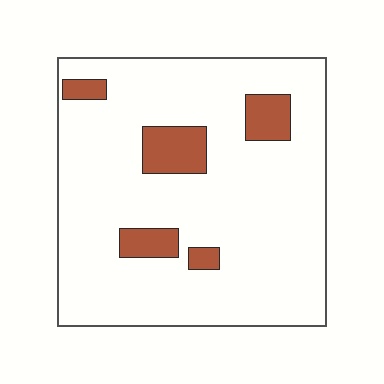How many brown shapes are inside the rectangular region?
5.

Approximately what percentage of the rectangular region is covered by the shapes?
Approximately 10%.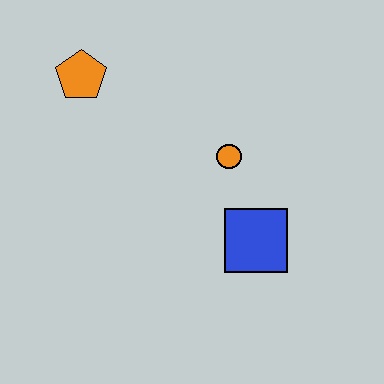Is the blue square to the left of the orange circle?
No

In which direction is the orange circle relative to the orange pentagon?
The orange circle is to the right of the orange pentagon.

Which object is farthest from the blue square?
The orange pentagon is farthest from the blue square.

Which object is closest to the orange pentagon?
The orange circle is closest to the orange pentagon.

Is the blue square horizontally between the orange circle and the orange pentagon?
No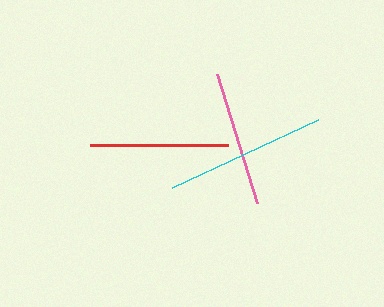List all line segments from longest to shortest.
From longest to shortest: cyan, red, pink.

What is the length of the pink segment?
The pink segment is approximately 134 pixels long.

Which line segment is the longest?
The cyan line is the longest at approximately 161 pixels.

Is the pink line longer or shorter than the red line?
The red line is longer than the pink line.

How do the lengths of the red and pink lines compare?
The red and pink lines are approximately the same length.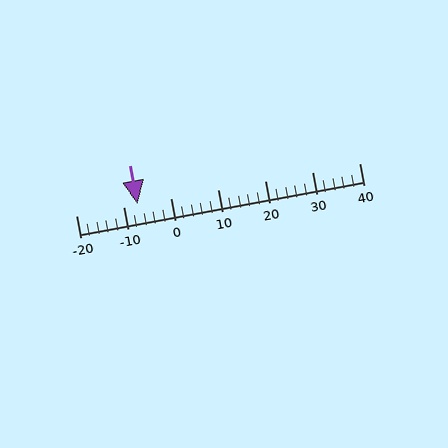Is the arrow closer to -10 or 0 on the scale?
The arrow is closer to -10.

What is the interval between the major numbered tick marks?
The major tick marks are spaced 10 units apart.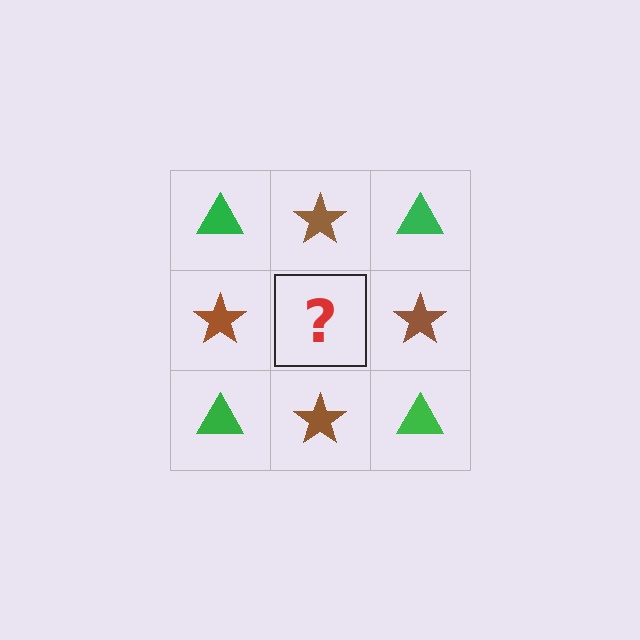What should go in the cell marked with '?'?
The missing cell should contain a green triangle.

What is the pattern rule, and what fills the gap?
The rule is that it alternates green triangle and brown star in a checkerboard pattern. The gap should be filled with a green triangle.